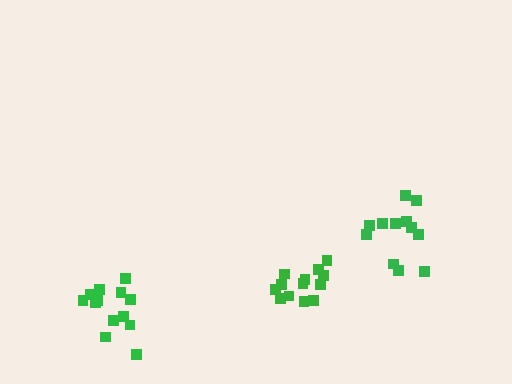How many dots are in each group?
Group 1: 12 dots, Group 2: 13 dots, Group 3: 14 dots (39 total).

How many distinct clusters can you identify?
There are 3 distinct clusters.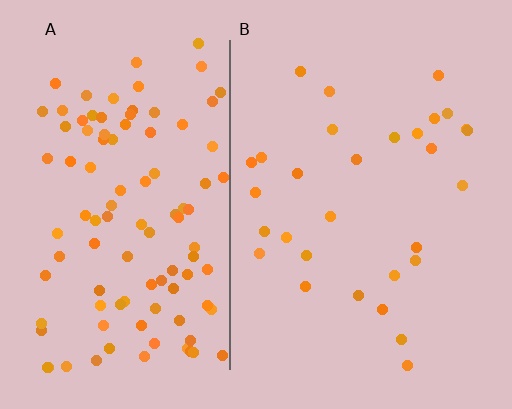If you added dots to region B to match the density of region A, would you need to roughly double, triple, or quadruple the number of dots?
Approximately triple.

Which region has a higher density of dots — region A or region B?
A (the left).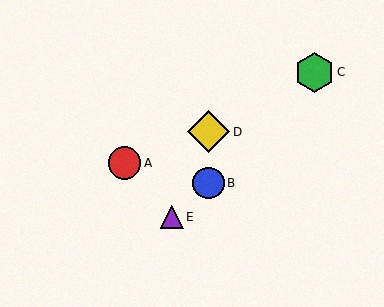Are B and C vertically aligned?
No, B is at x≈209 and C is at x≈314.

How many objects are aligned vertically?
2 objects (B, D) are aligned vertically.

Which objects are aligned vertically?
Objects B, D are aligned vertically.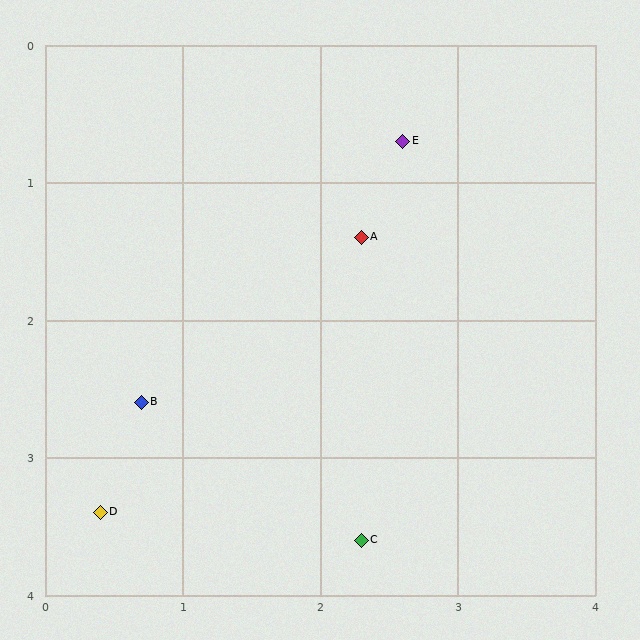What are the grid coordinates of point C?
Point C is at approximately (2.3, 3.6).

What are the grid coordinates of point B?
Point B is at approximately (0.7, 2.6).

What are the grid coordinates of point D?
Point D is at approximately (0.4, 3.4).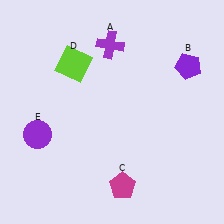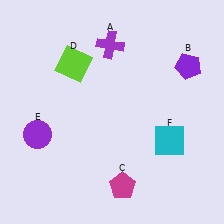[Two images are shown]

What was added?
A cyan square (F) was added in Image 2.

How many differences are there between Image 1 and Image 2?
There is 1 difference between the two images.